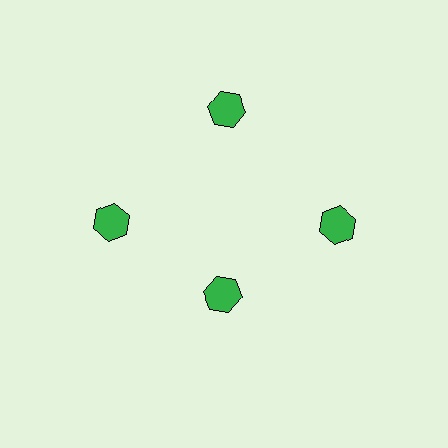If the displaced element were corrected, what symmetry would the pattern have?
It would have 4-fold rotational symmetry — the pattern would map onto itself every 90 degrees.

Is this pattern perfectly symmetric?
No. The 4 green hexagons are arranged in a ring, but one element near the 6 o'clock position is pulled inward toward the center, breaking the 4-fold rotational symmetry.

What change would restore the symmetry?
The symmetry would be restored by moving it outward, back onto the ring so that all 4 hexagons sit at equal angles and equal distance from the center.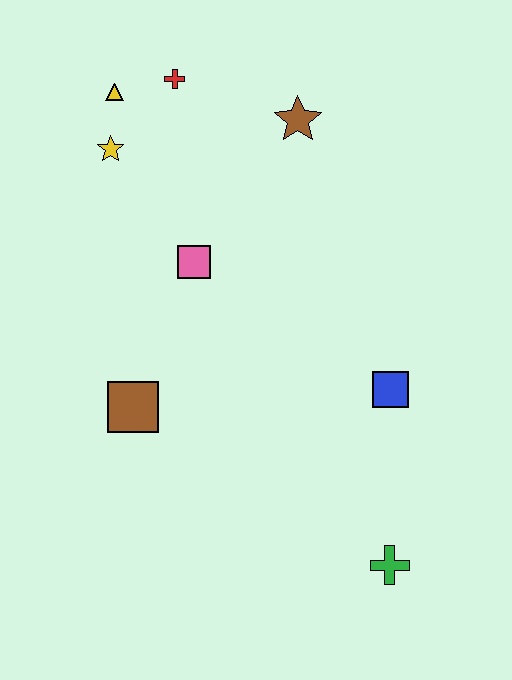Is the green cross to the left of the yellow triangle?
No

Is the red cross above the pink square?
Yes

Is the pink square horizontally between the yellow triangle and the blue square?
Yes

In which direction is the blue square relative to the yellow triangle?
The blue square is below the yellow triangle.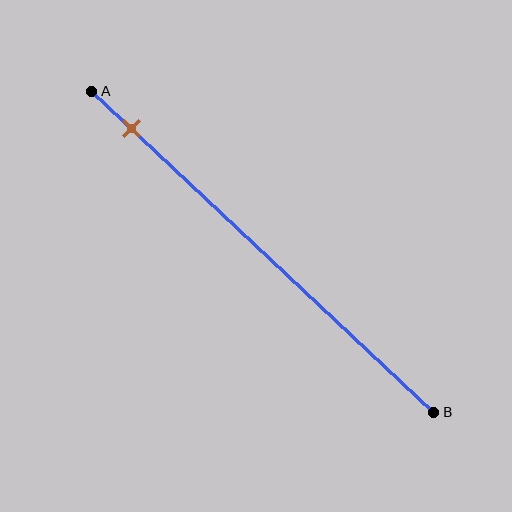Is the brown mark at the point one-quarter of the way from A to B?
No, the mark is at about 10% from A, not at the 25% one-quarter point.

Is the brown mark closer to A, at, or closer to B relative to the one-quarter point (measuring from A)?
The brown mark is closer to point A than the one-quarter point of segment AB.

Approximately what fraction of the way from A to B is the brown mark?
The brown mark is approximately 10% of the way from A to B.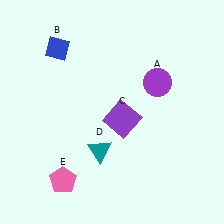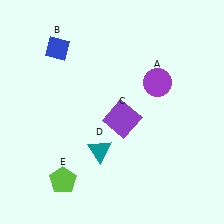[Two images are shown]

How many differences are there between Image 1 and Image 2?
There is 1 difference between the two images.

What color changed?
The pentagon (E) changed from pink in Image 1 to lime in Image 2.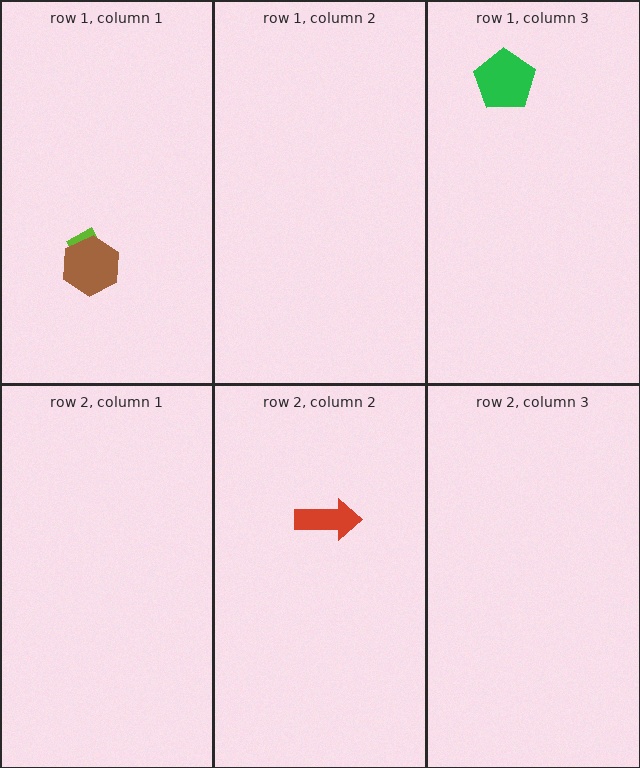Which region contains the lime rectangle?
The row 1, column 1 region.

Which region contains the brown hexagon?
The row 1, column 1 region.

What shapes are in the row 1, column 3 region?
The green pentagon.